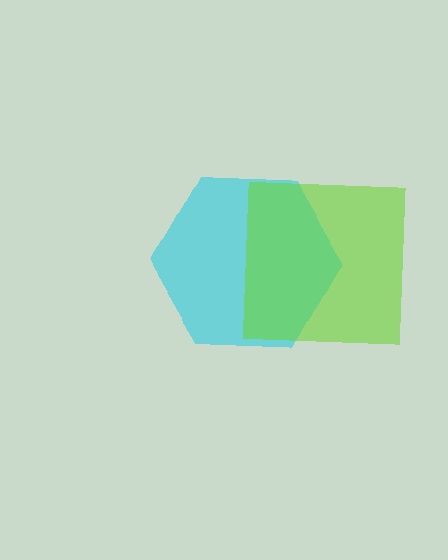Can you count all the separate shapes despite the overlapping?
Yes, there are 2 separate shapes.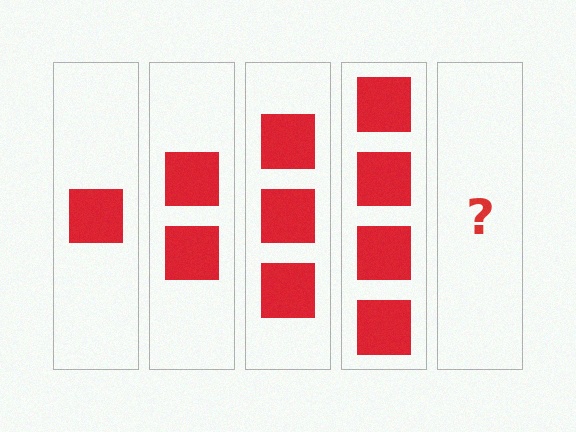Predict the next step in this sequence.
The next step is 5 squares.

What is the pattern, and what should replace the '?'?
The pattern is that each step adds one more square. The '?' should be 5 squares.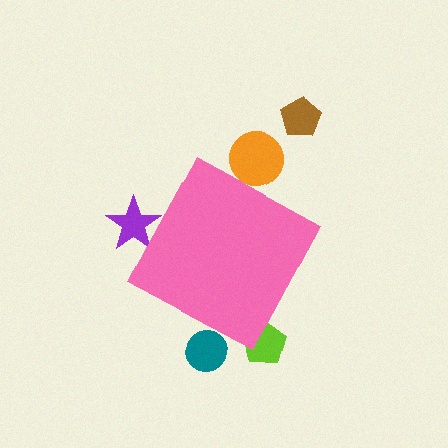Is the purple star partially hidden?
Yes, the purple star is partially hidden behind the pink diamond.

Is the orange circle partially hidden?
Yes, the orange circle is partially hidden behind the pink diamond.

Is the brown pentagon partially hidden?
No, the brown pentagon is fully visible.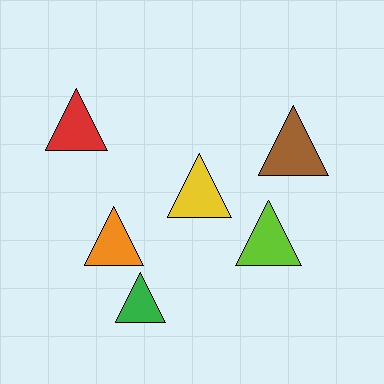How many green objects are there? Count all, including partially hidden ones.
There is 1 green object.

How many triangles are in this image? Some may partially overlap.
There are 6 triangles.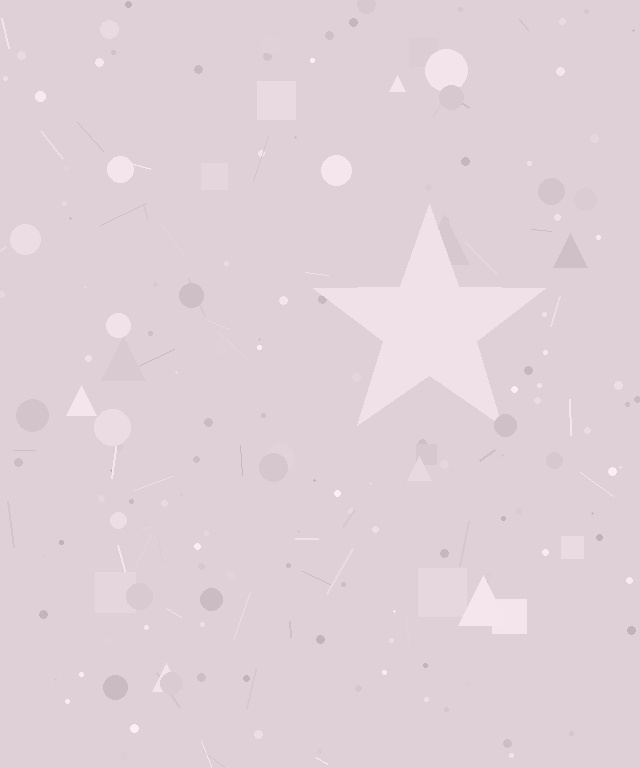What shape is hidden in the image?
A star is hidden in the image.